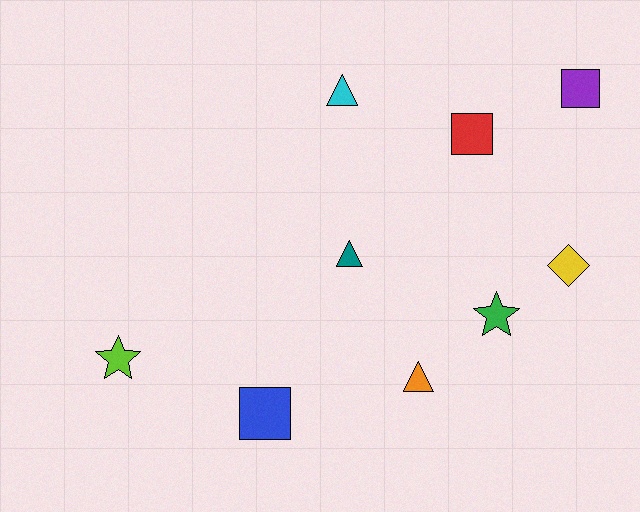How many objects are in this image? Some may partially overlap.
There are 9 objects.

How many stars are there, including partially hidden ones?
There are 2 stars.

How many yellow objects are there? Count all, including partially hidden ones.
There is 1 yellow object.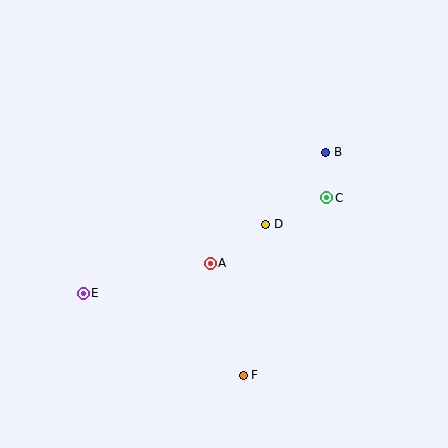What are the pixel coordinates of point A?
Point A is at (210, 263).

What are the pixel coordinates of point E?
Point E is at (83, 293).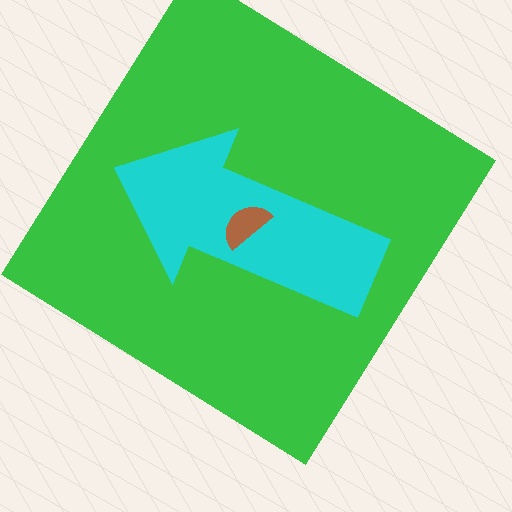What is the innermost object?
The brown semicircle.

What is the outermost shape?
The green diamond.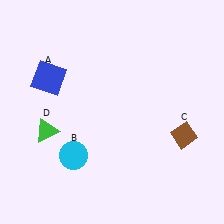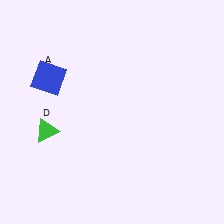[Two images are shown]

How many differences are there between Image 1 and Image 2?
There are 2 differences between the two images.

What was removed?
The brown diamond (C), the cyan circle (B) were removed in Image 2.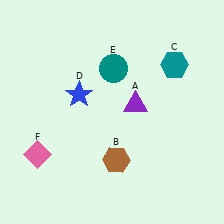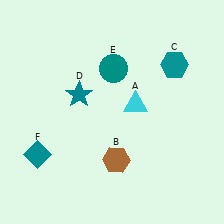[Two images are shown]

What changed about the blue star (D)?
In Image 1, D is blue. In Image 2, it changed to teal.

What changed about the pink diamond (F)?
In Image 1, F is pink. In Image 2, it changed to teal.